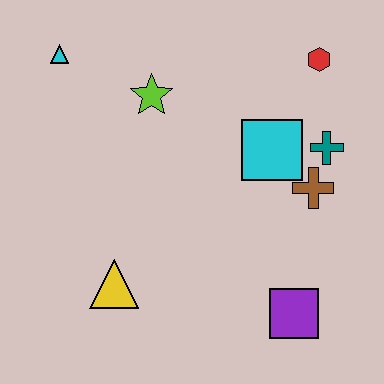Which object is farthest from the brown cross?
The cyan triangle is farthest from the brown cross.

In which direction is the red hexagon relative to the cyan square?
The red hexagon is above the cyan square.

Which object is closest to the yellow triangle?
The purple square is closest to the yellow triangle.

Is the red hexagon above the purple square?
Yes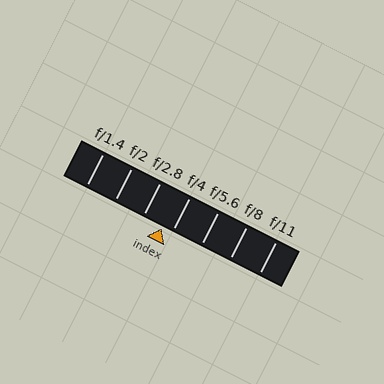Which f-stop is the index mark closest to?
The index mark is closest to f/4.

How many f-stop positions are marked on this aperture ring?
There are 7 f-stop positions marked.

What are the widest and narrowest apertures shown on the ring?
The widest aperture shown is f/1.4 and the narrowest is f/11.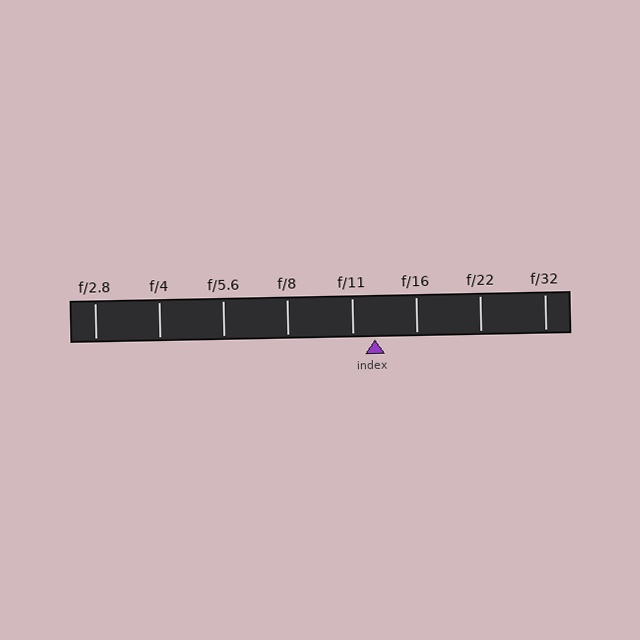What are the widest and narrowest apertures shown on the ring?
The widest aperture shown is f/2.8 and the narrowest is f/32.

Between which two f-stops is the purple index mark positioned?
The index mark is between f/11 and f/16.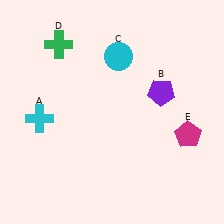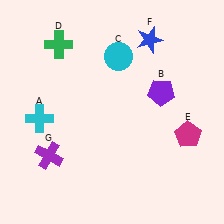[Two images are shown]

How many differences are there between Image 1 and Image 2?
There are 2 differences between the two images.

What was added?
A blue star (F), a purple cross (G) were added in Image 2.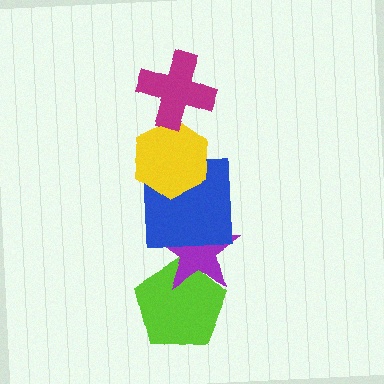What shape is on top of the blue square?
The yellow hexagon is on top of the blue square.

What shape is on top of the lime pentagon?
The purple star is on top of the lime pentagon.